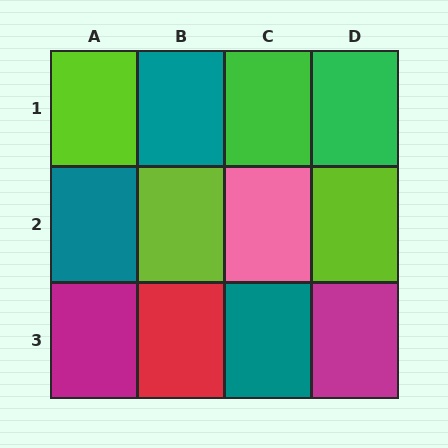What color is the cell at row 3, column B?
Red.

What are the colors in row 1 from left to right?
Lime, teal, green, green.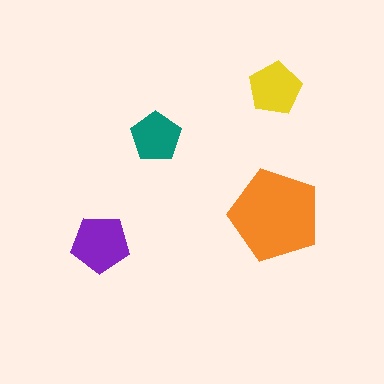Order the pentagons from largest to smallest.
the orange one, the purple one, the yellow one, the teal one.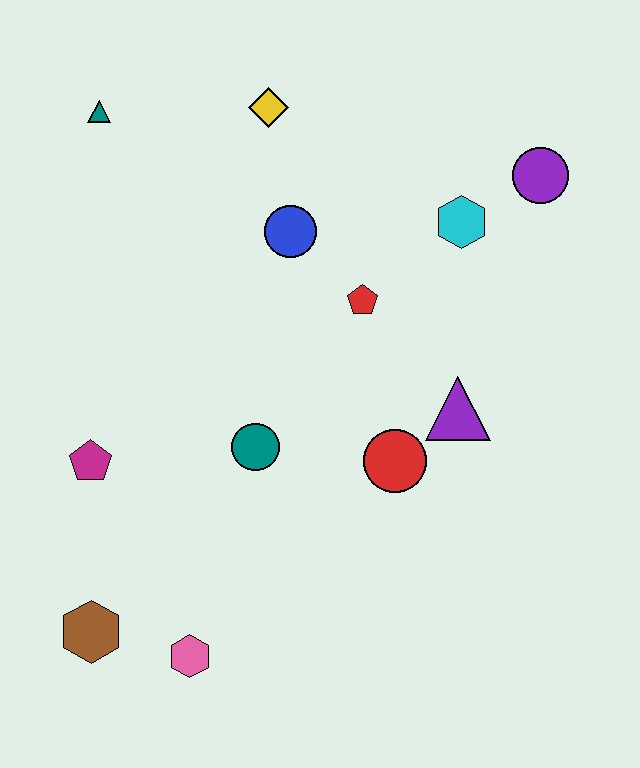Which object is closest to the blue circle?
The red pentagon is closest to the blue circle.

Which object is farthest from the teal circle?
The purple circle is farthest from the teal circle.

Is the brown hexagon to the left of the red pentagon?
Yes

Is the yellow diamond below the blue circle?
No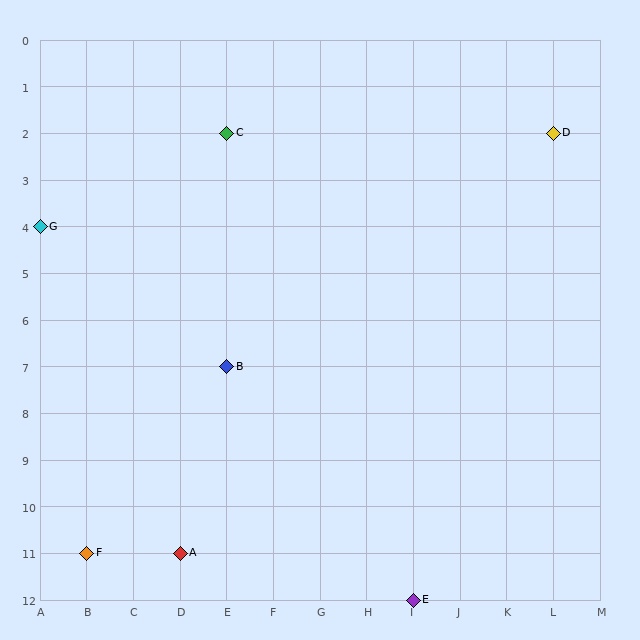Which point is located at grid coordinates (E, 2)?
Point C is at (E, 2).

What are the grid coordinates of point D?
Point D is at grid coordinates (L, 2).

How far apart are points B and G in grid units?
Points B and G are 4 columns and 3 rows apart (about 5.0 grid units diagonally).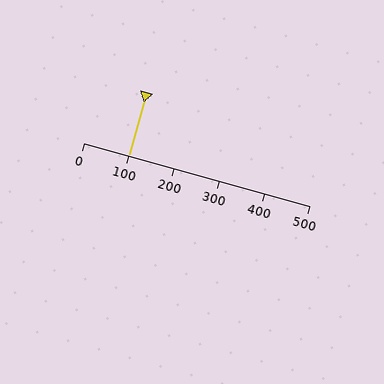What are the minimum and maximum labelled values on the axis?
The axis runs from 0 to 500.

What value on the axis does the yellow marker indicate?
The marker indicates approximately 100.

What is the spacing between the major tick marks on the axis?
The major ticks are spaced 100 apart.